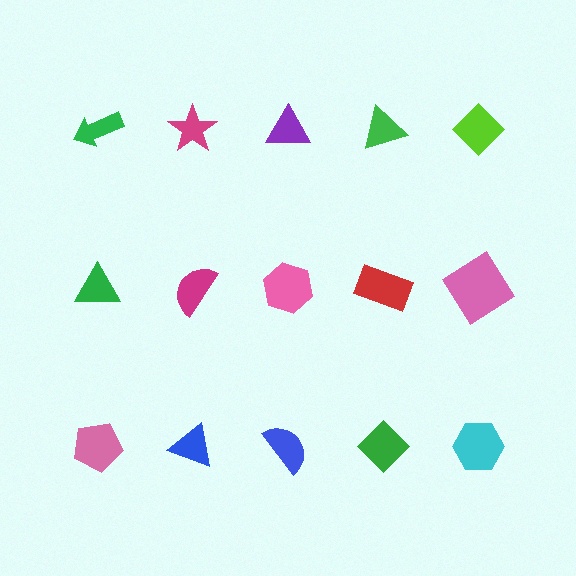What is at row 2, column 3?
A pink hexagon.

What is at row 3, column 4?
A green diamond.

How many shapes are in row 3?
5 shapes.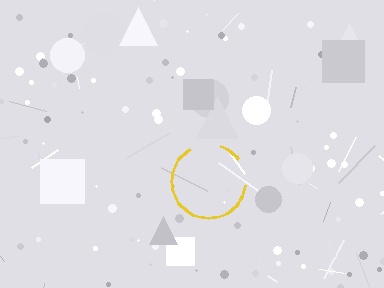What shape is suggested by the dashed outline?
The dashed outline suggests a circle.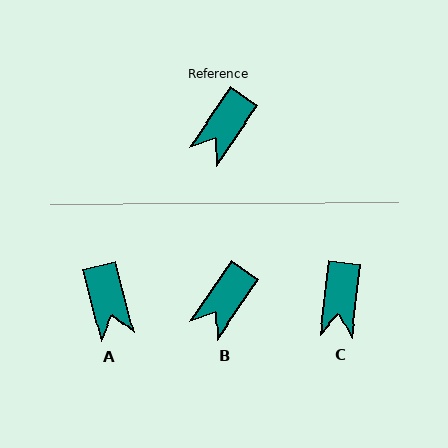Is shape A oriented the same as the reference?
No, it is off by about 48 degrees.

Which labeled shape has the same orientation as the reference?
B.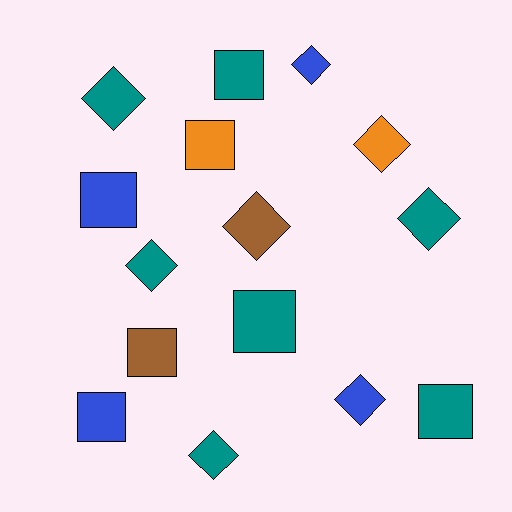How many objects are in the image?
There are 15 objects.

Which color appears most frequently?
Teal, with 7 objects.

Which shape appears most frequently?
Diamond, with 8 objects.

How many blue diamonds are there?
There are 2 blue diamonds.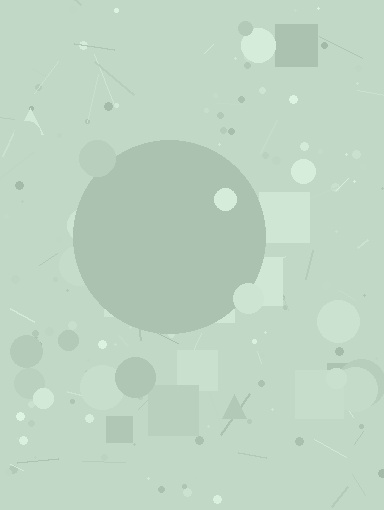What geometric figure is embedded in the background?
A circle is embedded in the background.